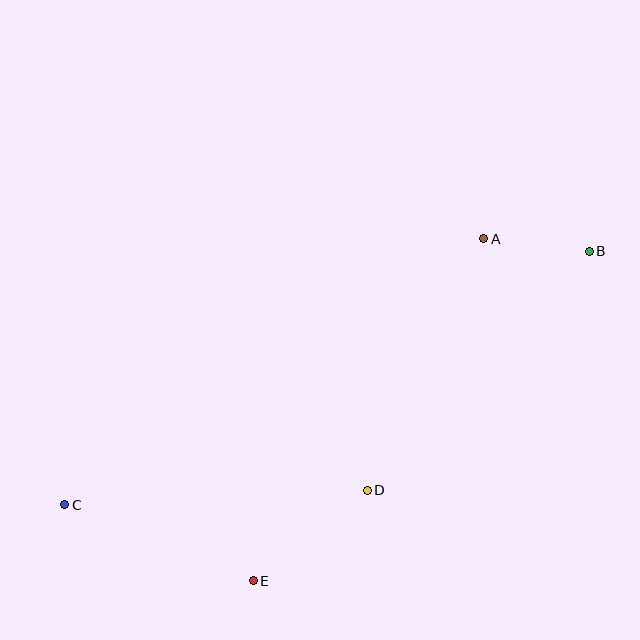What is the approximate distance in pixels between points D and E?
The distance between D and E is approximately 145 pixels.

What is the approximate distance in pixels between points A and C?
The distance between A and C is approximately 496 pixels.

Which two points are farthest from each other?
Points B and C are farthest from each other.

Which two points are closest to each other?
Points A and B are closest to each other.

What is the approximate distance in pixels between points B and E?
The distance between B and E is approximately 471 pixels.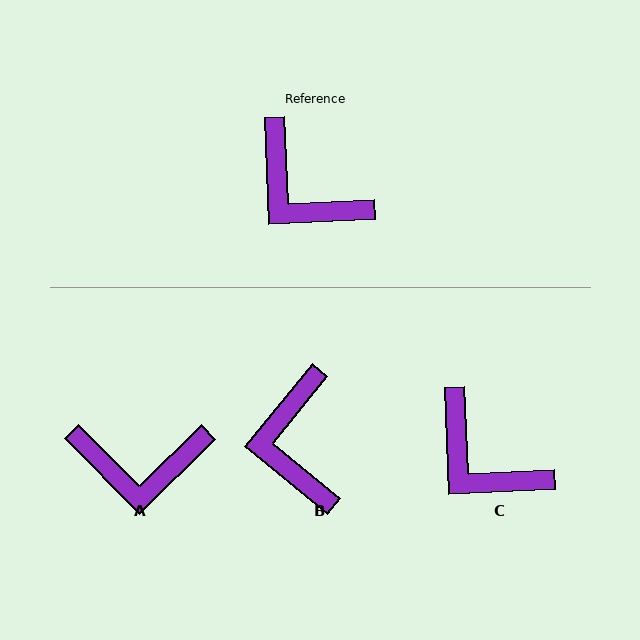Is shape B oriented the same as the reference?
No, it is off by about 42 degrees.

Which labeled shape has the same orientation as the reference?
C.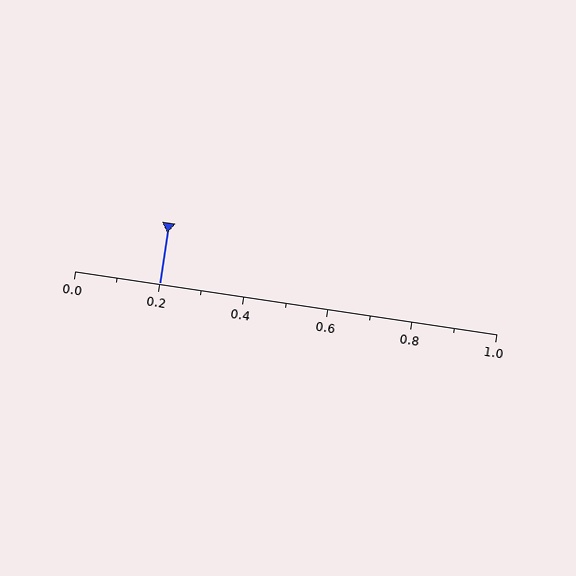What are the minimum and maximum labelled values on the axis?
The axis runs from 0.0 to 1.0.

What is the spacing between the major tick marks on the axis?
The major ticks are spaced 0.2 apart.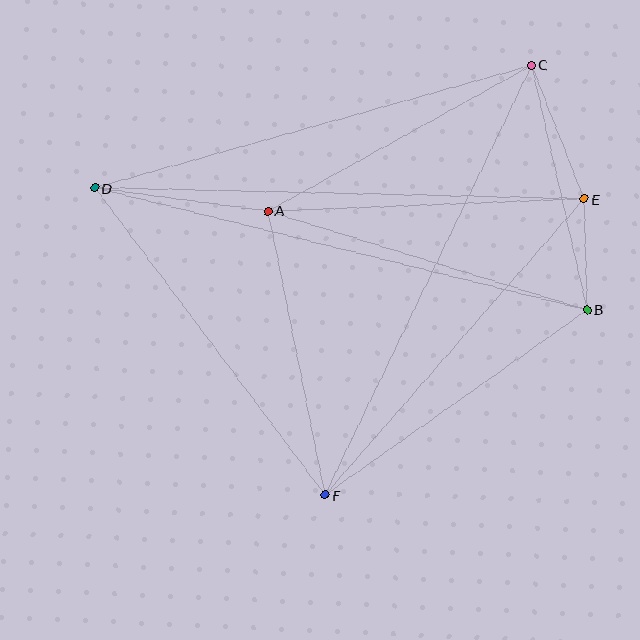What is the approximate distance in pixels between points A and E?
The distance between A and E is approximately 317 pixels.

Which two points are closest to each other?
Points B and E are closest to each other.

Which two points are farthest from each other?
Points B and D are farthest from each other.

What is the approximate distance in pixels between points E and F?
The distance between E and F is approximately 394 pixels.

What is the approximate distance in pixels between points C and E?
The distance between C and E is approximately 144 pixels.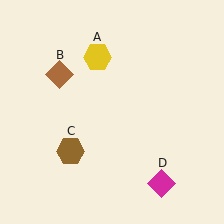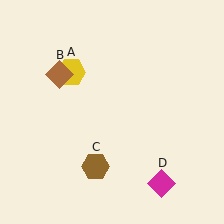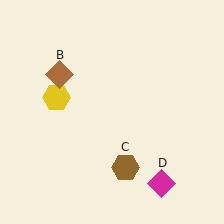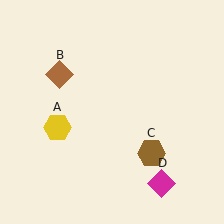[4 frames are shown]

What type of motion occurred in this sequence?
The yellow hexagon (object A), brown hexagon (object C) rotated counterclockwise around the center of the scene.